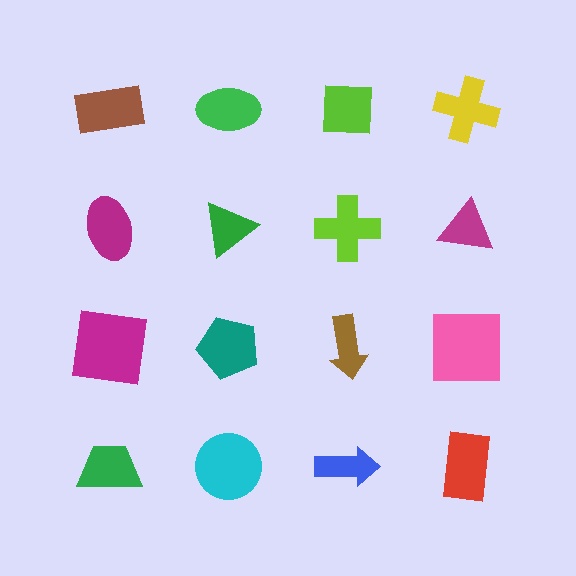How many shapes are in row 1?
4 shapes.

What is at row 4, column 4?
A red rectangle.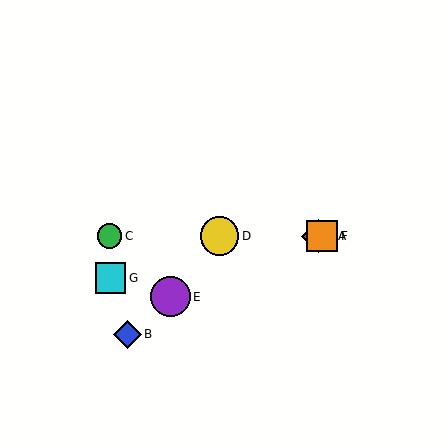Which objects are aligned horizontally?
Objects A, C, D, F are aligned horizontally.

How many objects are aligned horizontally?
4 objects (A, C, D, F) are aligned horizontally.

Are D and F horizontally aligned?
Yes, both are at y≈236.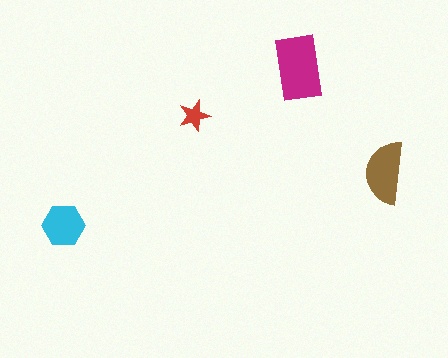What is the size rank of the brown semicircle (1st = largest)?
2nd.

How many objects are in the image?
There are 4 objects in the image.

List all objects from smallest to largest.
The red star, the cyan hexagon, the brown semicircle, the magenta rectangle.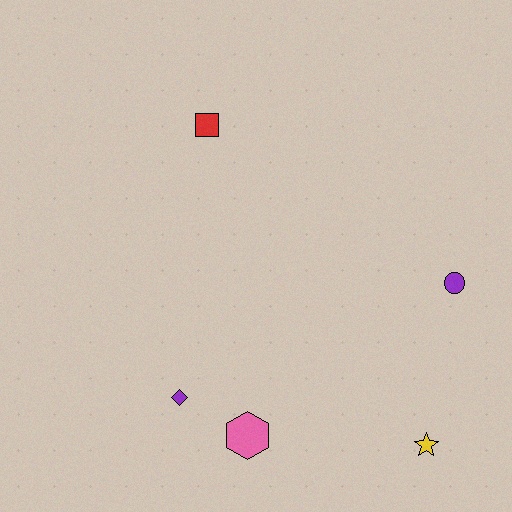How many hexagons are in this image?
There is 1 hexagon.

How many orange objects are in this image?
There are no orange objects.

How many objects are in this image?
There are 5 objects.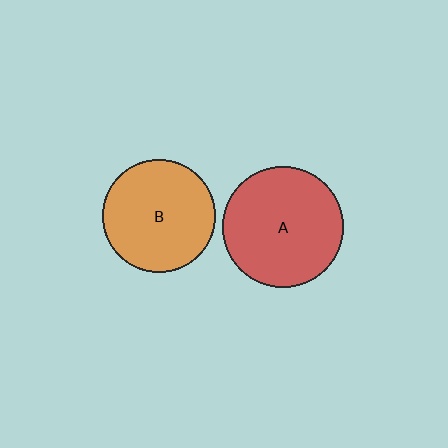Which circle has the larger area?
Circle A (red).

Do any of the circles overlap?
No, none of the circles overlap.